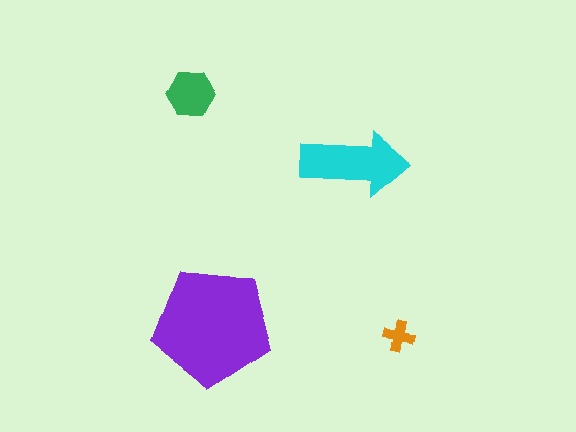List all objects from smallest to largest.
The orange cross, the green hexagon, the cyan arrow, the purple pentagon.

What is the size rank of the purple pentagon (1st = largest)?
1st.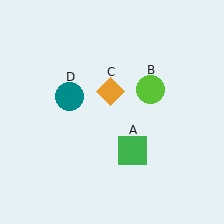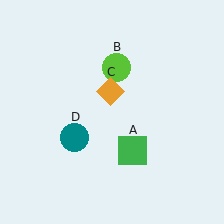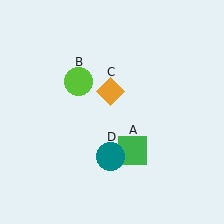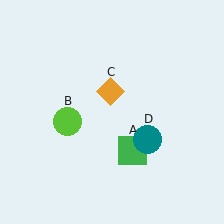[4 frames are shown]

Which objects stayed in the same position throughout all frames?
Green square (object A) and orange diamond (object C) remained stationary.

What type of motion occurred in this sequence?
The lime circle (object B), teal circle (object D) rotated counterclockwise around the center of the scene.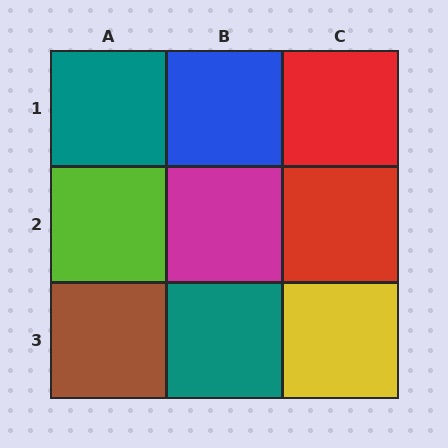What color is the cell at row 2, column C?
Red.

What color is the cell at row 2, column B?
Magenta.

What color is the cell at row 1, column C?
Red.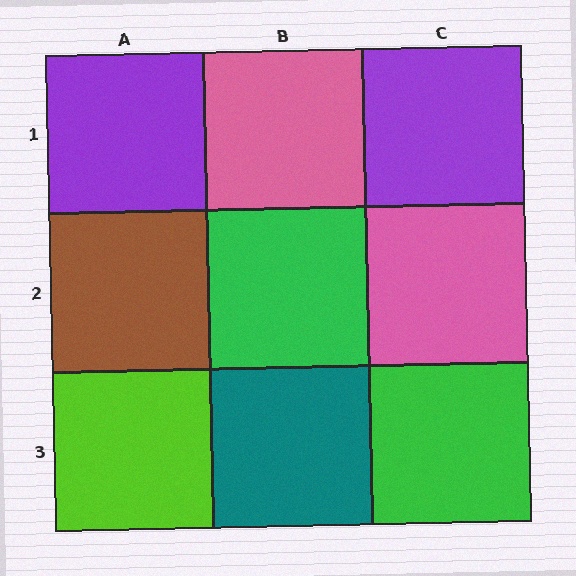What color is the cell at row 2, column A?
Brown.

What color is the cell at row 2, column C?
Pink.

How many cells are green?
2 cells are green.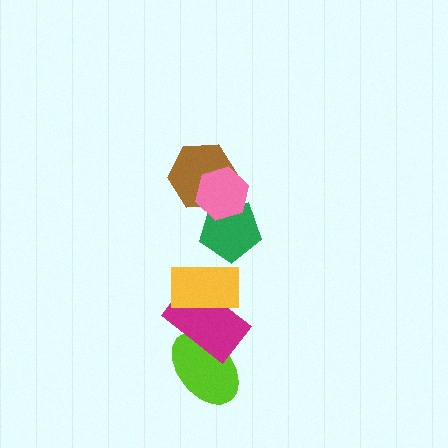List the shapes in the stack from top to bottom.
From top to bottom: the pink hexagon, the brown hexagon, the green pentagon, the yellow rectangle, the magenta rectangle, the lime ellipse.